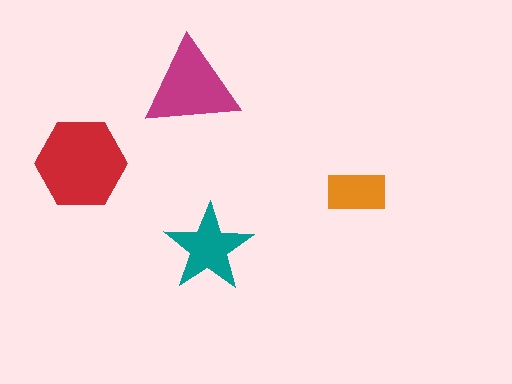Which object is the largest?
The red hexagon.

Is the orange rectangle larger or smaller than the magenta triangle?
Smaller.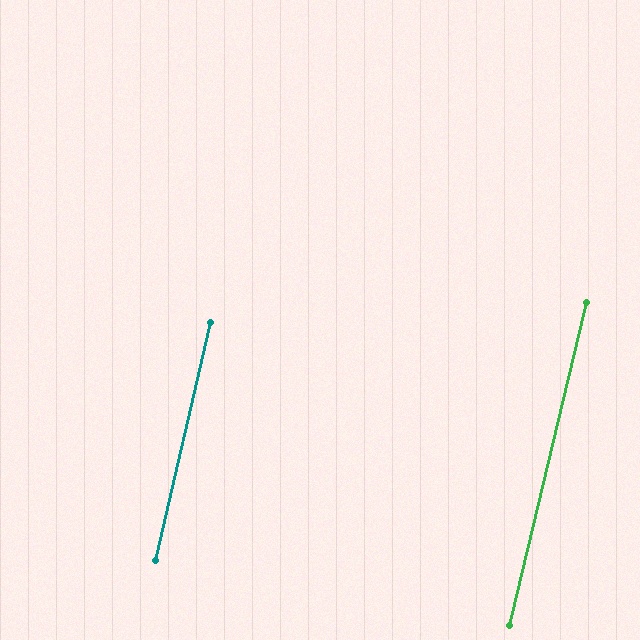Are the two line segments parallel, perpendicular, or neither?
Parallel — their directions differ by only 0.3°.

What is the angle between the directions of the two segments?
Approximately 0 degrees.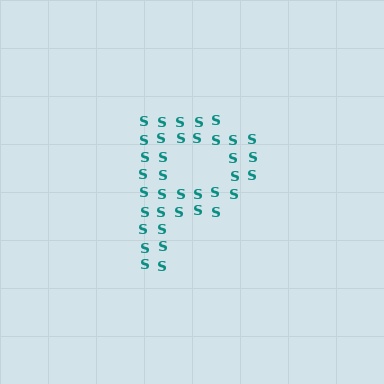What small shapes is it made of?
It is made of small letter S's.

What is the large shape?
The large shape is the letter P.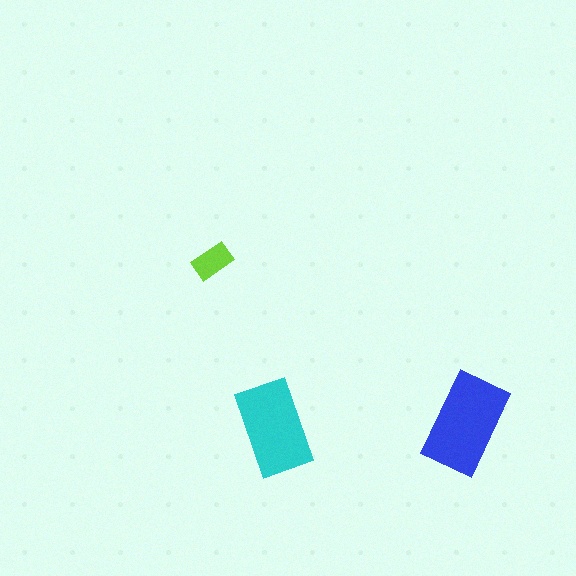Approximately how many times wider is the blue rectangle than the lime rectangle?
About 2.5 times wider.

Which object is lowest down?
The cyan rectangle is bottommost.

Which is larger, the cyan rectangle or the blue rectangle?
The blue one.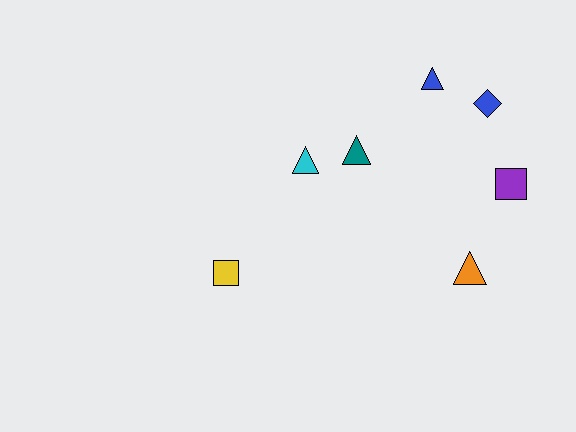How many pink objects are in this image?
There are no pink objects.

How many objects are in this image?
There are 7 objects.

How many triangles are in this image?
There are 4 triangles.